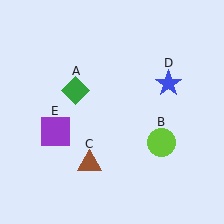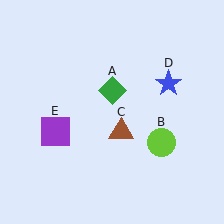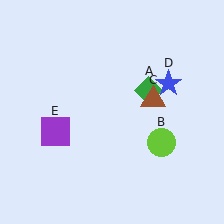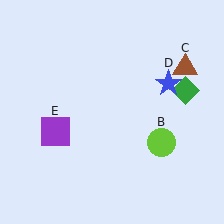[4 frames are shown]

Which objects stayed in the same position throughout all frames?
Lime circle (object B) and blue star (object D) and purple square (object E) remained stationary.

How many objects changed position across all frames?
2 objects changed position: green diamond (object A), brown triangle (object C).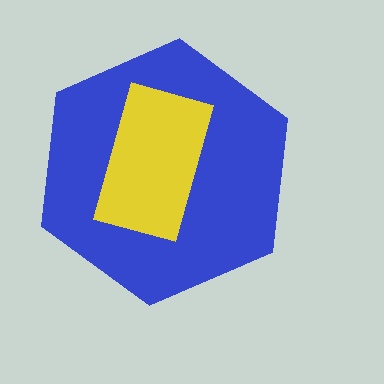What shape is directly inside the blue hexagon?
The yellow rectangle.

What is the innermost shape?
The yellow rectangle.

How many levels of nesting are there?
2.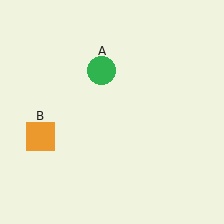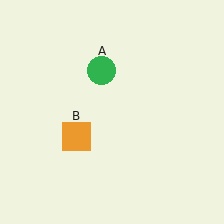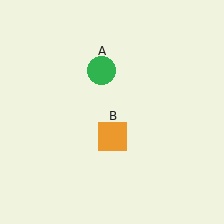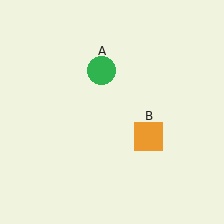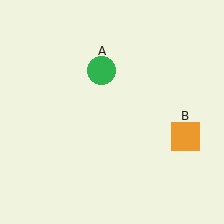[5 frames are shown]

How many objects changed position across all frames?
1 object changed position: orange square (object B).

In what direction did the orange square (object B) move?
The orange square (object B) moved right.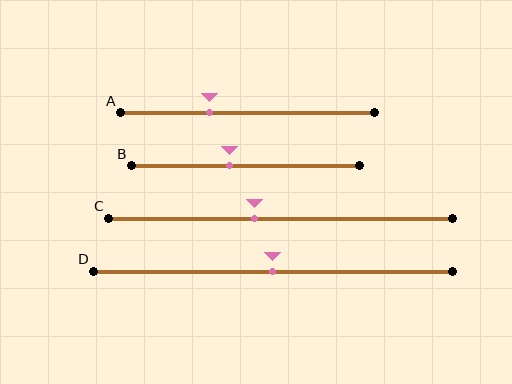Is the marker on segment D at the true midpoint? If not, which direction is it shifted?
Yes, the marker on segment D is at the true midpoint.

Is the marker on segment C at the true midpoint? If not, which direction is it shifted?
No, the marker on segment C is shifted to the left by about 8% of the segment length.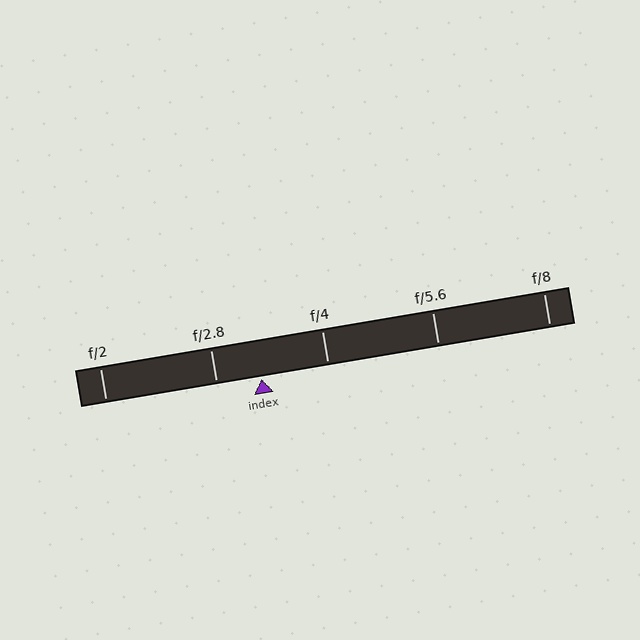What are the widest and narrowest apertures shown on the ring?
The widest aperture shown is f/2 and the narrowest is f/8.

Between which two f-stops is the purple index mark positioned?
The index mark is between f/2.8 and f/4.